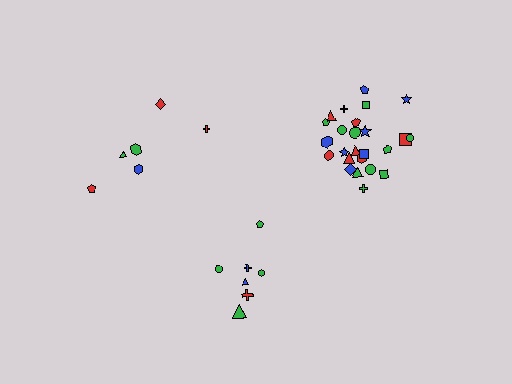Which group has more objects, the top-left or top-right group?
The top-right group.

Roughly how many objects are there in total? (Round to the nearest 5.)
Roughly 40 objects in total.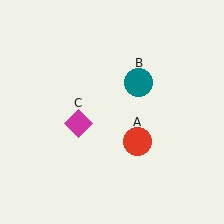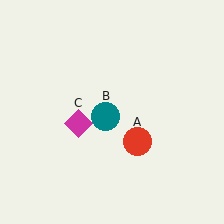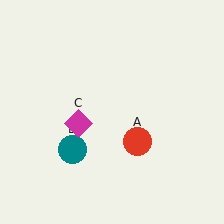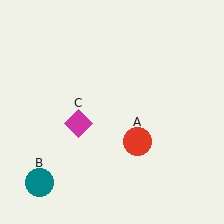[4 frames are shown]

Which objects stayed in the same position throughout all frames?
Red circle (object A) and magenta diamond (object C) remained stationary.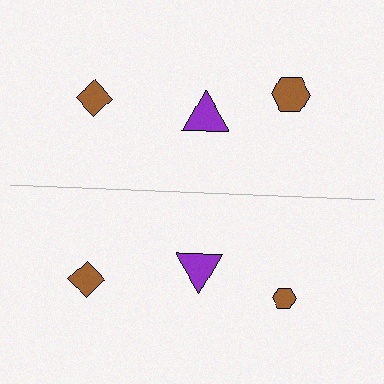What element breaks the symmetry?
The brown hexagon on the bottom side has a different size than its mirror counterpart.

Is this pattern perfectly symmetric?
No, the pattern is not perfectly symmetric. The brown hexagon on the bottom side has a different size than its mirror counterpart.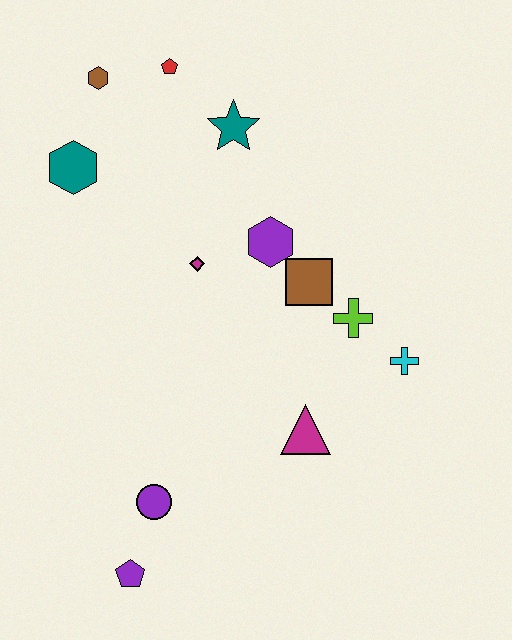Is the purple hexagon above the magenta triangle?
Yes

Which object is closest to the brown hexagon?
The red pentagon is closest to the brown hexagon.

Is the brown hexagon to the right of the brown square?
No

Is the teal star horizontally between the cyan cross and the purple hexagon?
No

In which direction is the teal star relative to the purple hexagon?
The teal star is above the purple hexagon.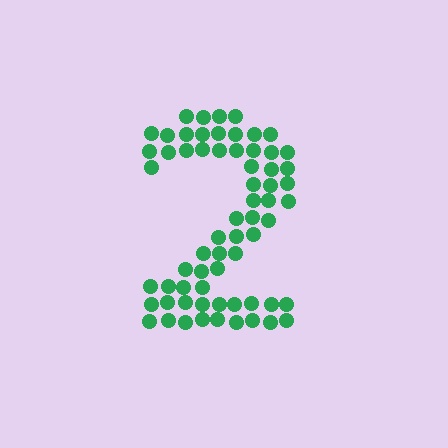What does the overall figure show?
The overall figure shows the digit 2.